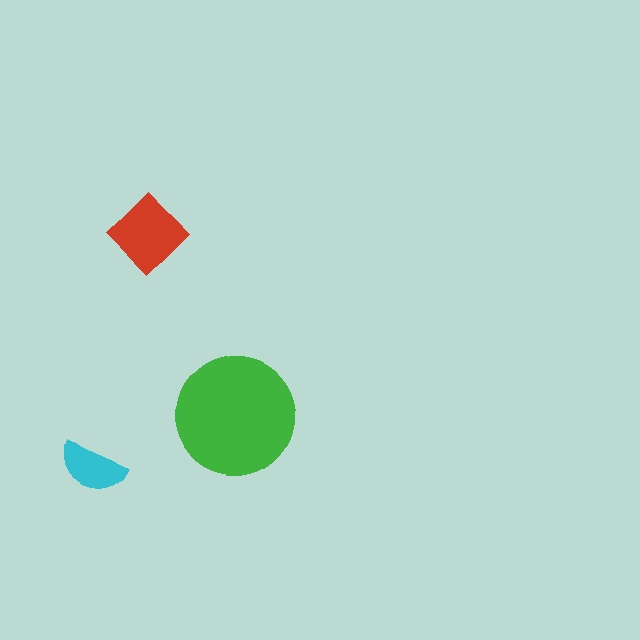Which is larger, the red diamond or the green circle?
The green circle.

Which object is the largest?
The green circle.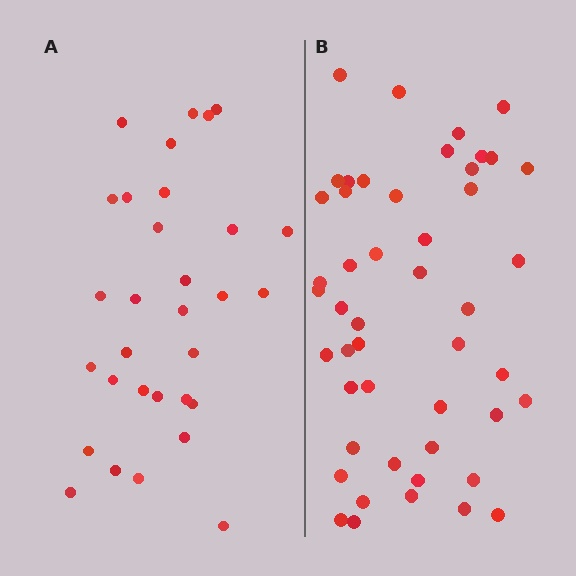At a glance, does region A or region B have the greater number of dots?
Region B (the right region) has more dots.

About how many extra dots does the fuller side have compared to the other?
Region B has approximately 15 more dots than region A.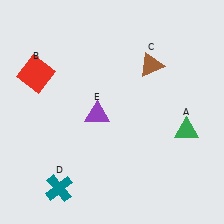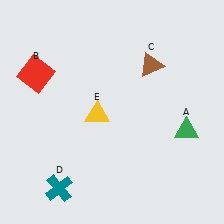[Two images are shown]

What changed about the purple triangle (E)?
In Image 1, E is purple. In Image 2, it changed to yellow.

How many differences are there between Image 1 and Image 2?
There is 1 difference between the two images.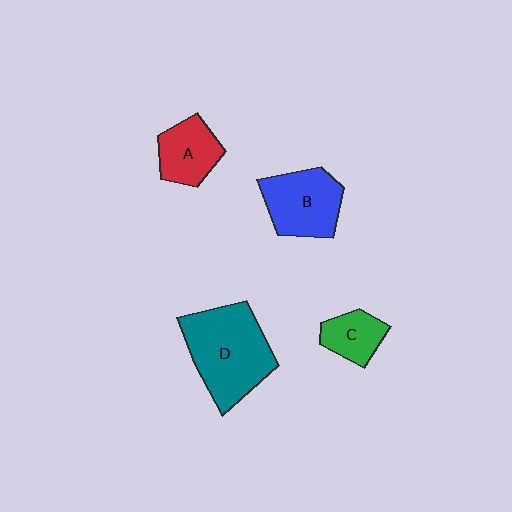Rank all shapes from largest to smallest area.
From largest to smallest: D (teal), B (blue), A (red), C (green).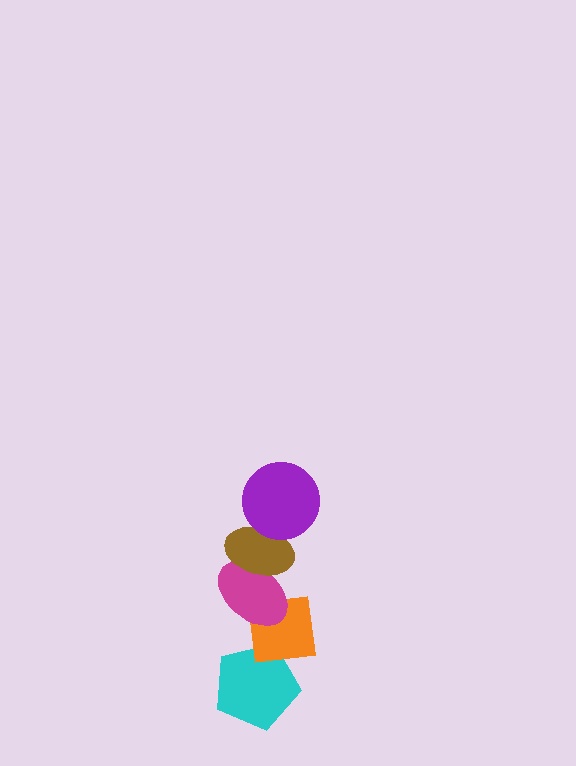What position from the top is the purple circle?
The purple circle is 1st from the top.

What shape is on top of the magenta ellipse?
The brown ellipse is on top of the magenta ellipse.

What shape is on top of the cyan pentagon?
The orange square is on top of the cyan pentagon.